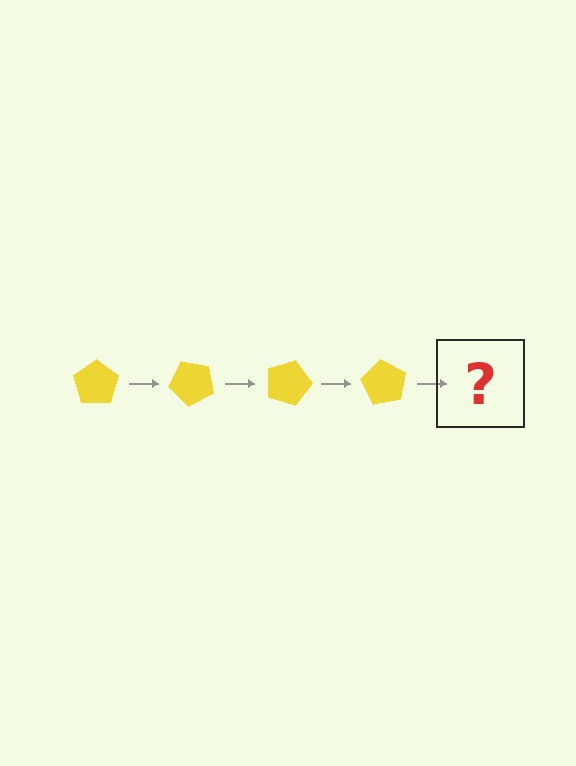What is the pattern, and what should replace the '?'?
The pattern is that the pentagon rotates 45 degrees each step. The '?' should be a yellow pentagon rotated 180 degrees.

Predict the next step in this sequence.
The next step is a yellow pentagon rotated 180 degrees.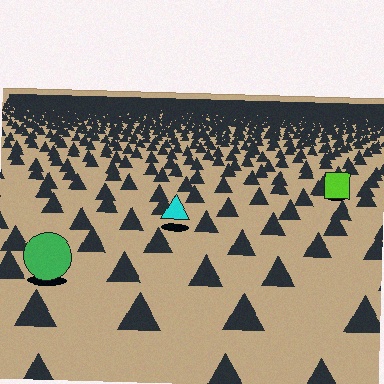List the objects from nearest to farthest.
From nearest to farthest: the green circle, the cyan triangle, the lime square.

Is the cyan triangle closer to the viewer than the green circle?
No. The green circle is closer — you can tell from the texture gradient: the ground texture is coarser near it.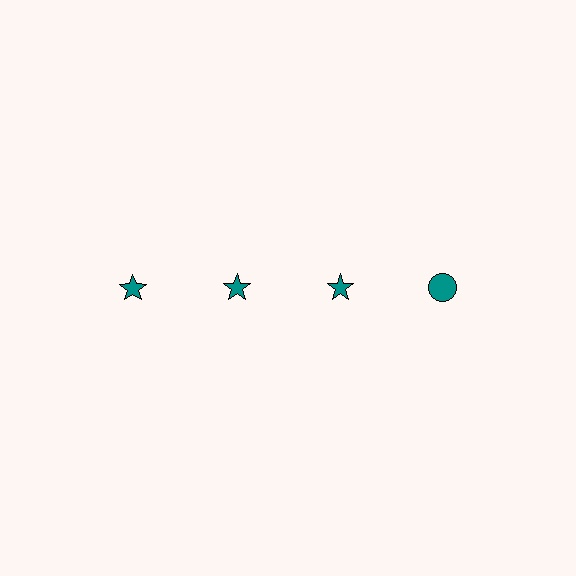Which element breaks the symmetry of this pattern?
The teal circle in the top row, second from right column breaks the symmetry. All other shapes are teal stars.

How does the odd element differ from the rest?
It has a different shape: circle instead of star.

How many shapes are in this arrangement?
There are 4 shapes arranged in a grid pattern.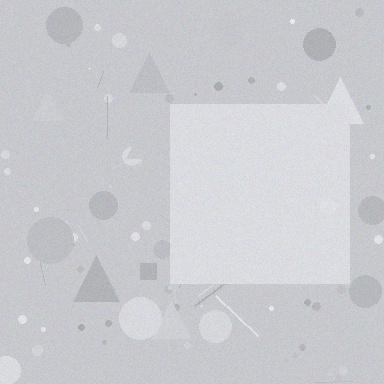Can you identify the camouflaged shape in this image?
The camouflaged shape is a square.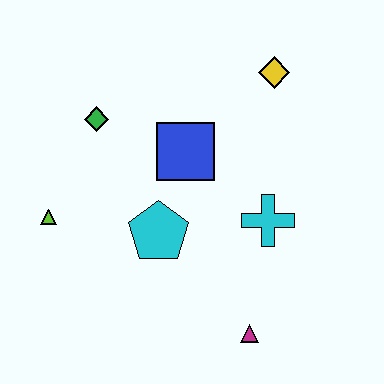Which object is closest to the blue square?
The cyan pentagon is closest to the blue square.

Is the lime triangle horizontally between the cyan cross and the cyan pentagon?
No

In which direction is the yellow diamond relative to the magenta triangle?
The yellow diamond is above the magenta triangle.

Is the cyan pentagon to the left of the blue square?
Yes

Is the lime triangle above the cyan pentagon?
Yes